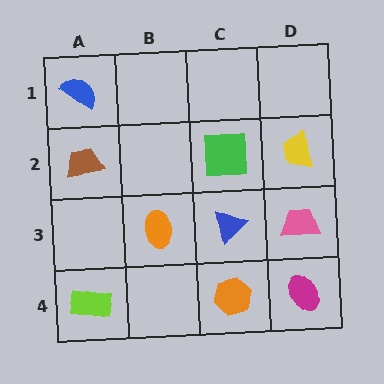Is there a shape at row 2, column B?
No, that cell is empty.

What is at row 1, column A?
A blue semicircle.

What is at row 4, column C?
An orange hexagon.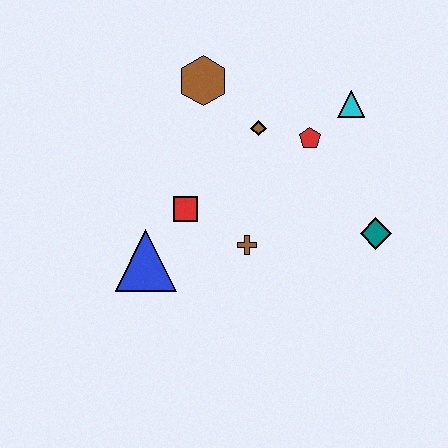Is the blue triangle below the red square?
Yes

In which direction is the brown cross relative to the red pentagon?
The brown cross is below the red pentagon.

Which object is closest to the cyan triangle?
The red pentagon is closest to the cyan triangle.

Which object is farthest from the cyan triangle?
The blue triangle is farthest from the cyan triangle.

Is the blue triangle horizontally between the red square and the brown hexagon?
No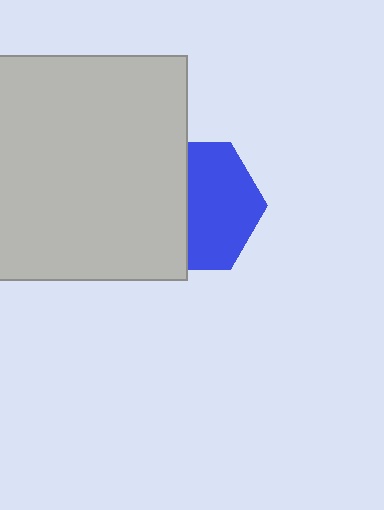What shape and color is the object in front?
The object in front is a light gray square.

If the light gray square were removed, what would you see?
You would see the complete blue hexagon.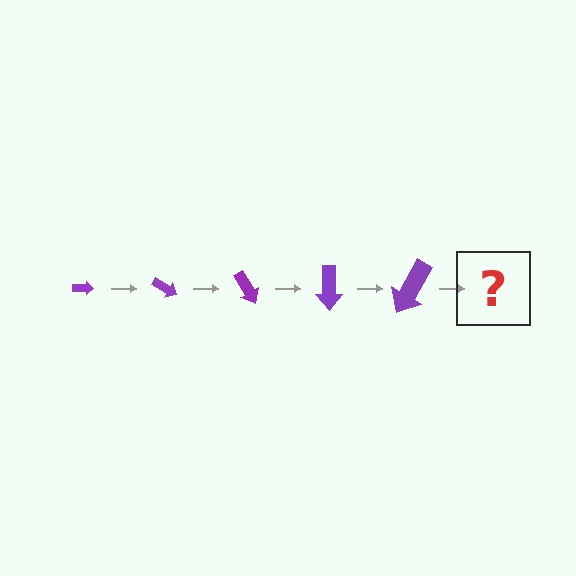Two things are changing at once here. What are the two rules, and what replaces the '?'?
The two rules are that the arrow grows larger each step and it rotates 30 degrees each step. The '?' should be an arrow, larger than the previous one and rotated 150 degrees from the start.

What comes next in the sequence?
The next element should be an arrow, larger than the previous one and rotated 150 degrees from the start.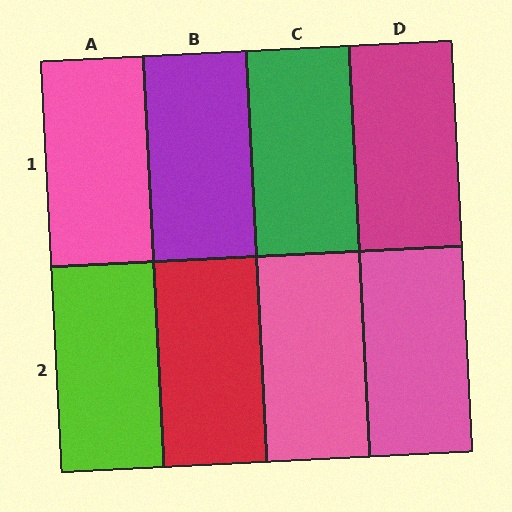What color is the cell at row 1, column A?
Pink.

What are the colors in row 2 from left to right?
Lime, red, pink, pink.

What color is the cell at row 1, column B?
Purple.